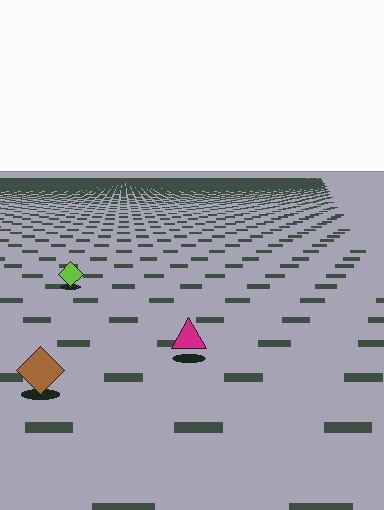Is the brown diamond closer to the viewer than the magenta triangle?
Yes. The brown diamond is closer — you can tell from the texture gradient: the ground texture is coarser near it.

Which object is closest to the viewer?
The brown diamond is closest. The texture marks near it are larger and more spread out.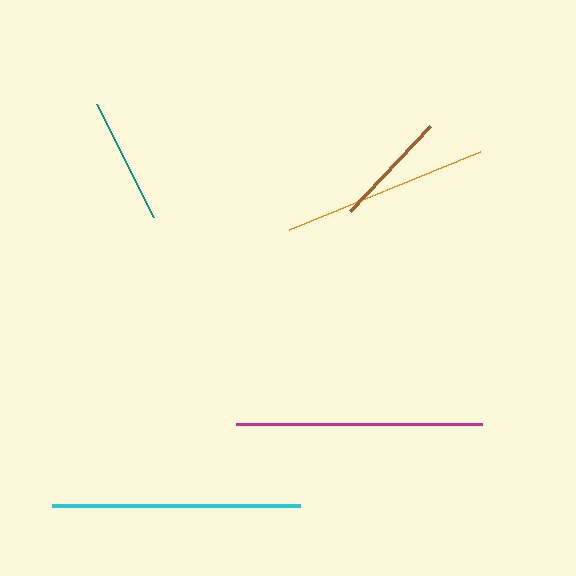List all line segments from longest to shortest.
From longest to shortest: cyan, magenta, orange, teal, brown.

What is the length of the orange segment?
The orange segment is approximately 206 pixels long.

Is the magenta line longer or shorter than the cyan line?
The cyan line is longer than the magenta line.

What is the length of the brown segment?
The brown segment is approximately 117 pixels long.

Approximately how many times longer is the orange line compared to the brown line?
The orange line is approximately 1.8 times the length of the brown line.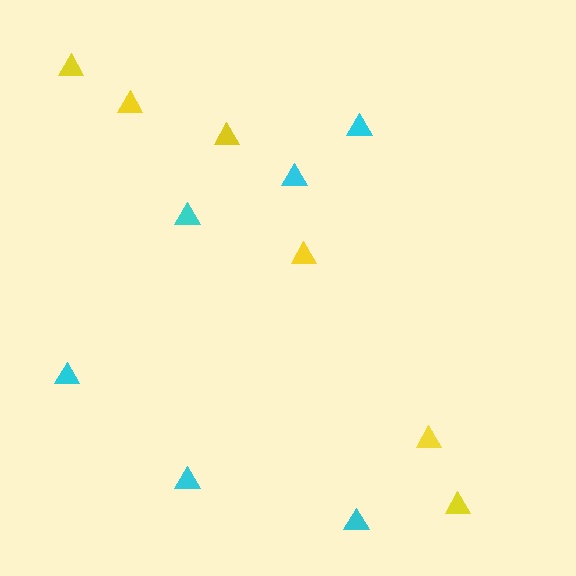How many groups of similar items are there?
There are 2 groups: one group of yellow triangles (6) and one group of cyan triangles (6).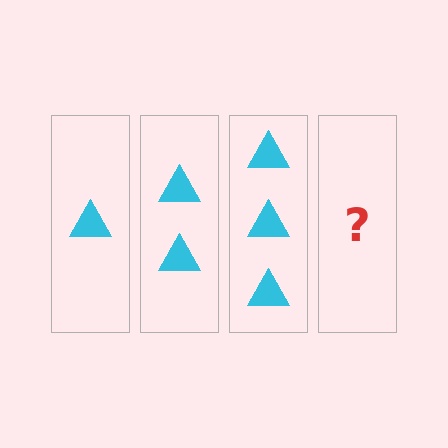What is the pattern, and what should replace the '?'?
The pattern is that each step adds one more triangle. The '?' should be 4 triangles.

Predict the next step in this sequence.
The next step is 4 triangles.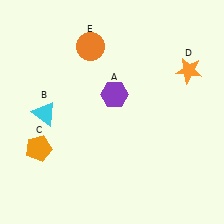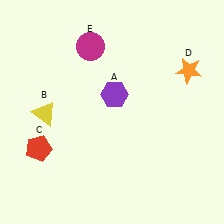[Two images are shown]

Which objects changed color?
B changed from cyan to yellow. C changed from orange to red. E changed from orange to magenta.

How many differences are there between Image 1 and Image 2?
There are 3 differences between the two images.